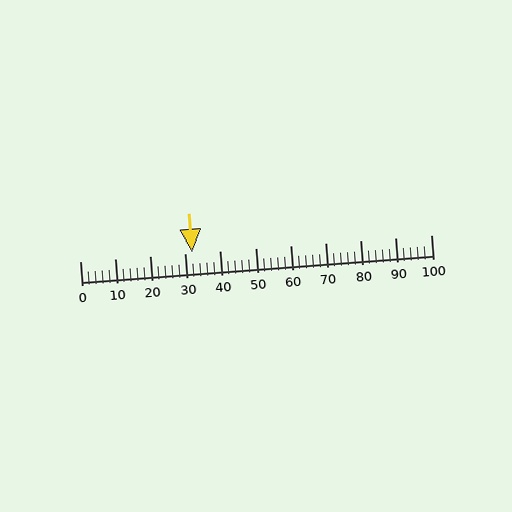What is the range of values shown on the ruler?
The ruler shows values from 0 to 100.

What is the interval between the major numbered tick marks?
The major tick marks are spaced 10 units apart.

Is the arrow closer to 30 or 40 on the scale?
The arrow is closer to 30.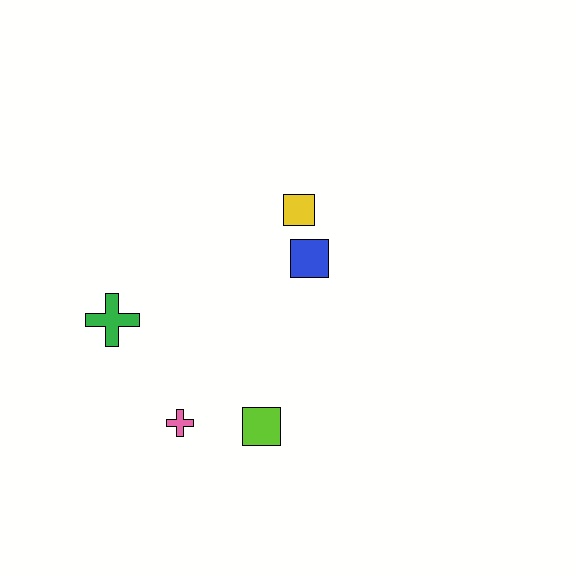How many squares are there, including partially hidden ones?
There are 3 squares.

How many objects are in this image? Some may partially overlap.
There are 5 objects.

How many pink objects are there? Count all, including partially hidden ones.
There is 1 pink object.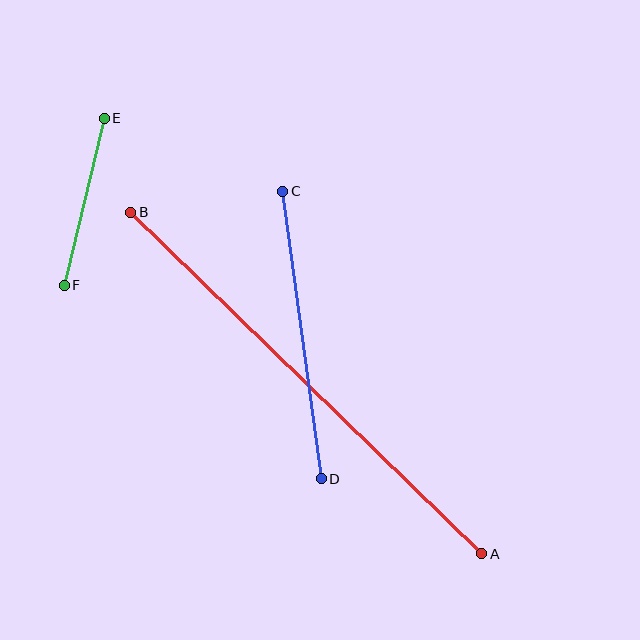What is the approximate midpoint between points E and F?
The midpoint is at approximately (84, 202) pixels.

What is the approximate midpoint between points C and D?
The midpoint is at approximately (302, 335) pixels.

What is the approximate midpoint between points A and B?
The midpoint is at approximately (306, 383) pixels.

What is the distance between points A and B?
The distance is approximately 490 pixels.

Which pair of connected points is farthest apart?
Points A and B are farthest apart.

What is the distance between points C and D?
The distance is approximately 290 pixels.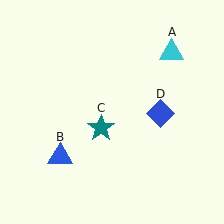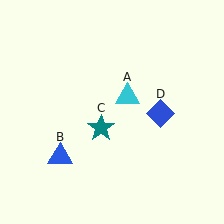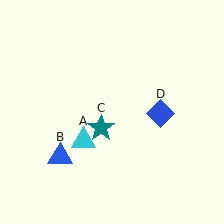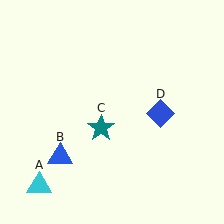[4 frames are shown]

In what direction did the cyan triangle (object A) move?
The cyan triangle (object A) moved down and to the left.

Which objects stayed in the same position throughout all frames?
Blue triangle (object B) and teal star (object C) and blue diamond (object D) remained stationary.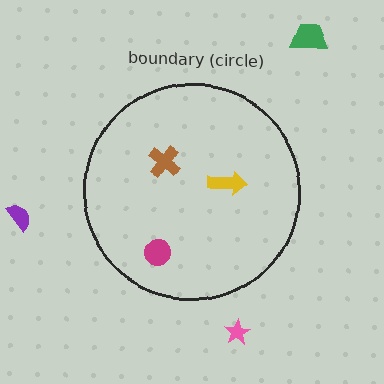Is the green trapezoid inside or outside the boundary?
Outside.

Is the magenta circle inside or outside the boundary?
Inside.